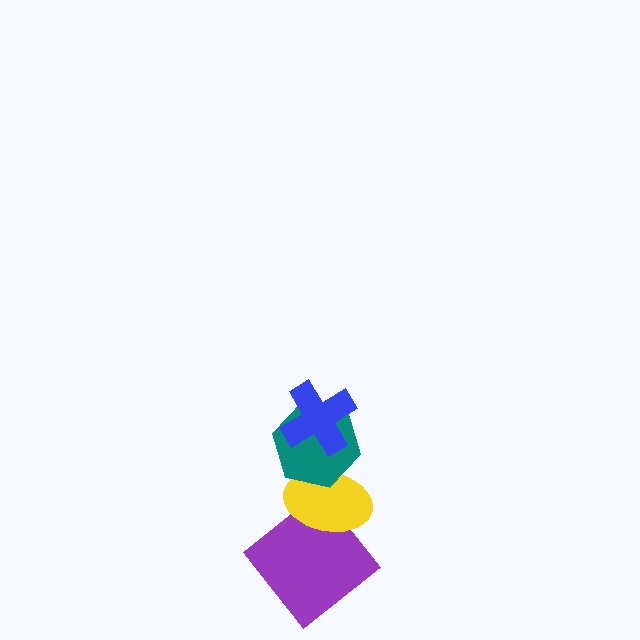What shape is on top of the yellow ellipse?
The teal hexagon is on top of the yellow ellipse.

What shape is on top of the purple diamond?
The yellow ellipse is on top of the purple diamond.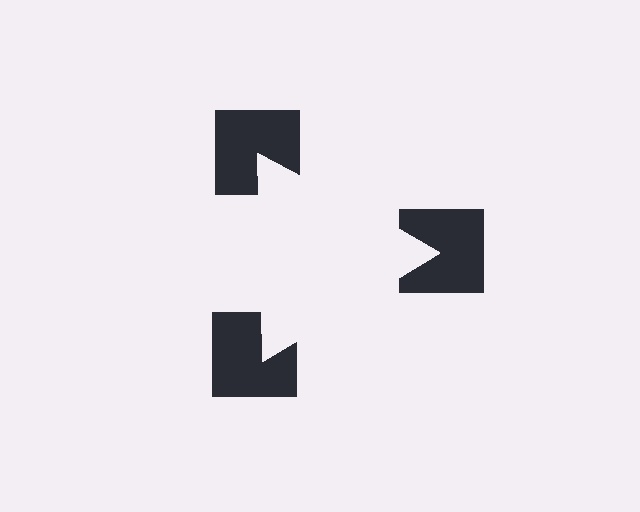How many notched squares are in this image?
There are 3 — one at each vertex of the illusory triangle.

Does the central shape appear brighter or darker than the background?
It typically appears slightly brighter than the background, even though no actual brightness change is drawn.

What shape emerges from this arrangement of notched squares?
An illusory triangle — its edges are inferred from the aligned wedge cuts in the notched squares, not physically drawn.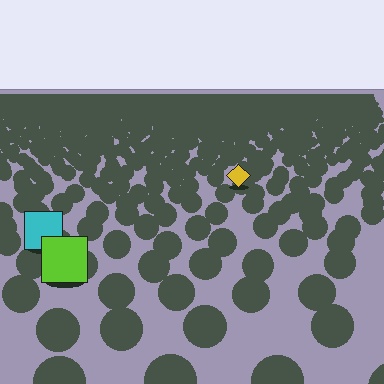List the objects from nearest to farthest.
From nearest to farthest: the lime square, the cyan square, the yellow diamond.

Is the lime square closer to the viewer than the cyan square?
Yes. The lime square is closer — you can tell from the texture gradient: the ground texture is coarser near it.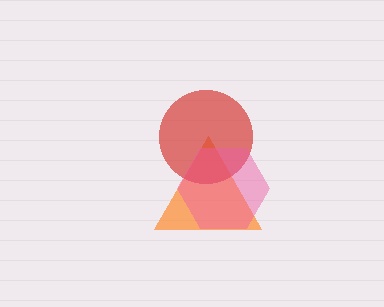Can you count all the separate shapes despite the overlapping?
Yes, there are 3 separate shapes.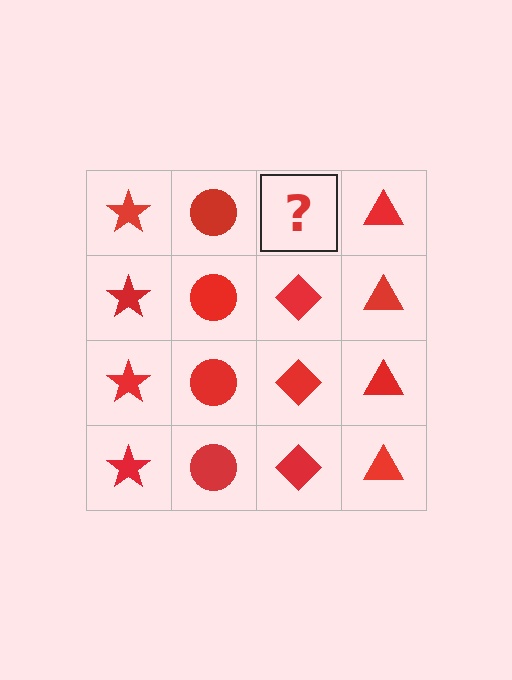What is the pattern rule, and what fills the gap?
The rule is that each column has a consistent shape. The gap should be filled with a red diamond.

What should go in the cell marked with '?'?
The missing cell should contain a red diamond.